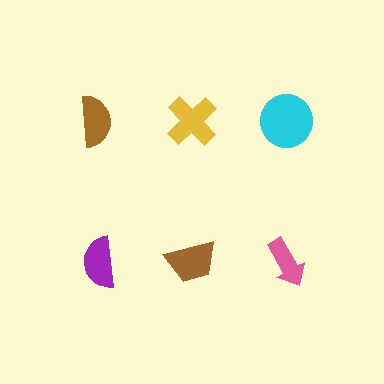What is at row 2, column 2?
A brown trapezoid.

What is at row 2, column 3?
A pink arrow.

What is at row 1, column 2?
A yellow cross.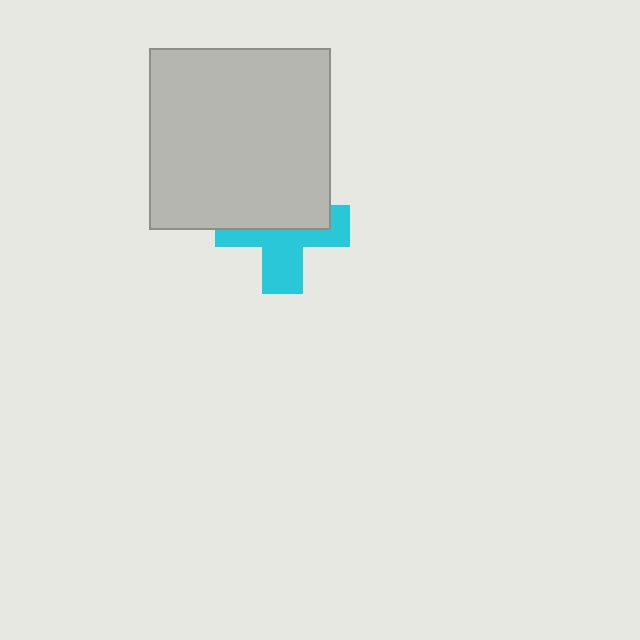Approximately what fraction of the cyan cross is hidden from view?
Roughly 50% of the cyan cross is hidden behind the light gray square.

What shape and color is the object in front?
The object in front is a light gray square.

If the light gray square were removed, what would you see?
You would see the complete cyan cross.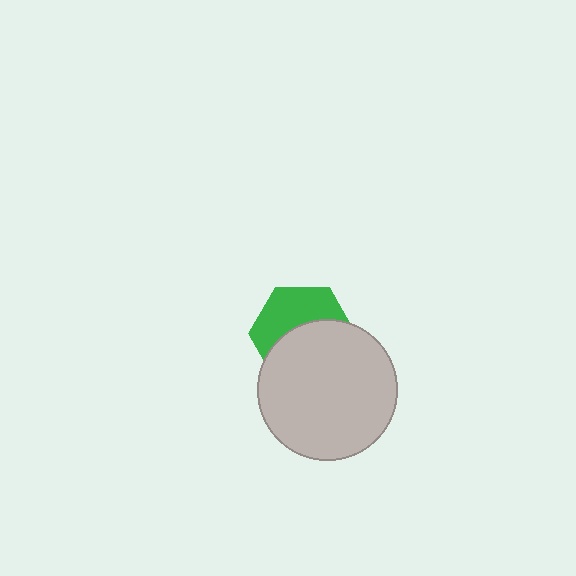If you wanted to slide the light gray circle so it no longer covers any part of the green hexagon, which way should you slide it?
Slide it down — that is the most direct way to separate the two shapes.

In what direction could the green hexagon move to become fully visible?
The green hexagon could move up. That would shift it out from behind the light gray circle entirely.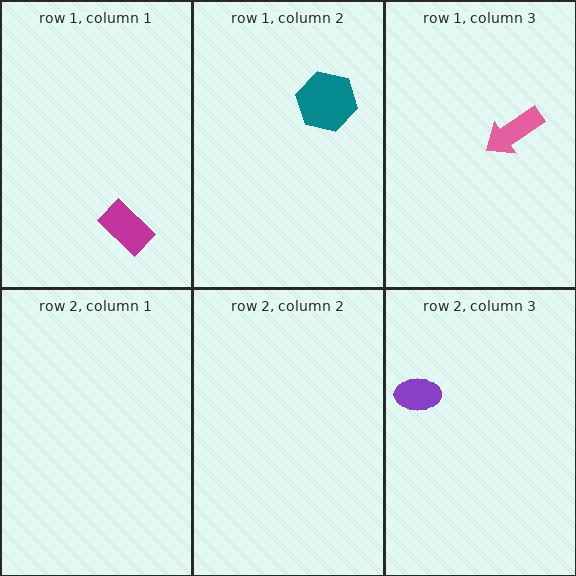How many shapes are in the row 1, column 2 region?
1.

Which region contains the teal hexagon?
The row 1, column 2 region.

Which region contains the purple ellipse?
The row 2, column 3 region.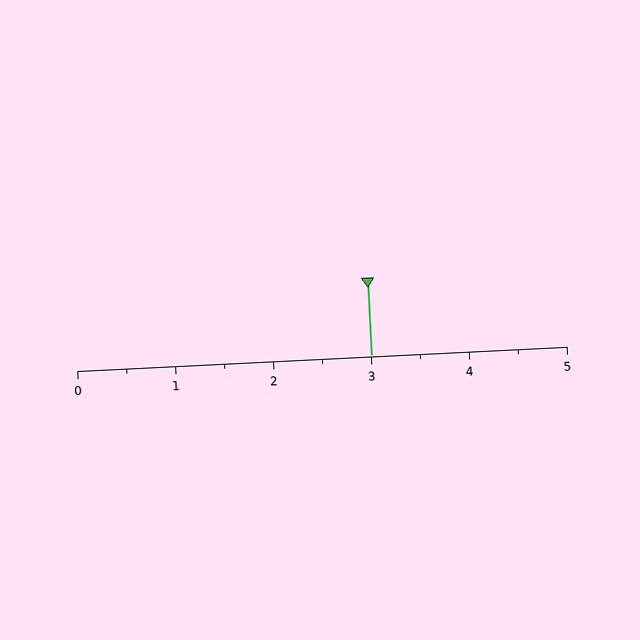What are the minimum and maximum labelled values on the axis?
The axis runs from 0 to 5.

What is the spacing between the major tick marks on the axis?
The major ticks are spaced 1 apart.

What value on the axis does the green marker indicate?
The marker indicates approximately 3.